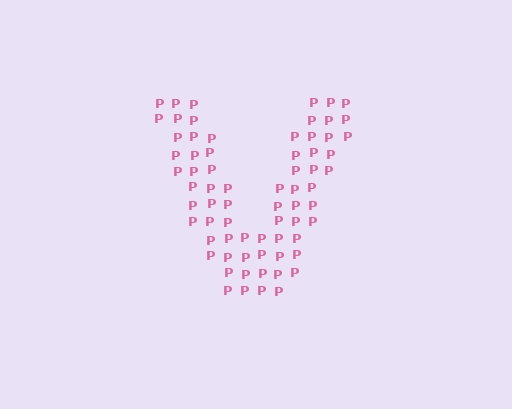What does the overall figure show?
The overall figure shows the letter V.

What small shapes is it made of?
It is made of small letter P's.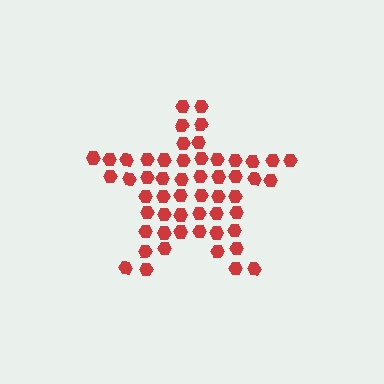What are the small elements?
The small elements are hexagons.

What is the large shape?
The large shape is a star.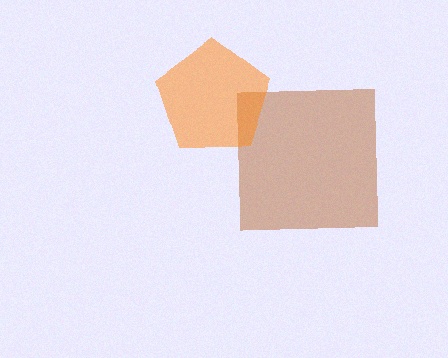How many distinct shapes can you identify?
There are 2 distinct shapes: a brown square, an orange pentagon.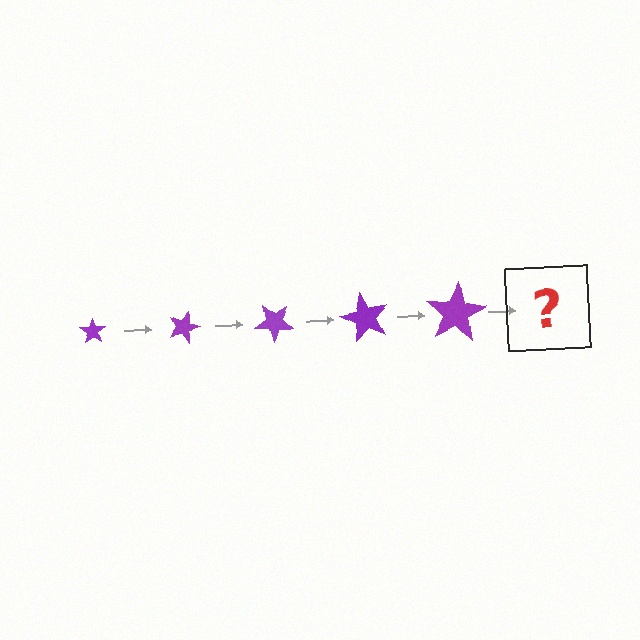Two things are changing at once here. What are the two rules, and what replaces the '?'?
The two rules are that the star grows larger each step and it rotates 20 degrees each step. The '?' should be a star, larger than the previous one and rotated 100 degrees from the start.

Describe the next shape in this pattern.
It should be a star, larger than the previous one and rotated 100 degrees from the start.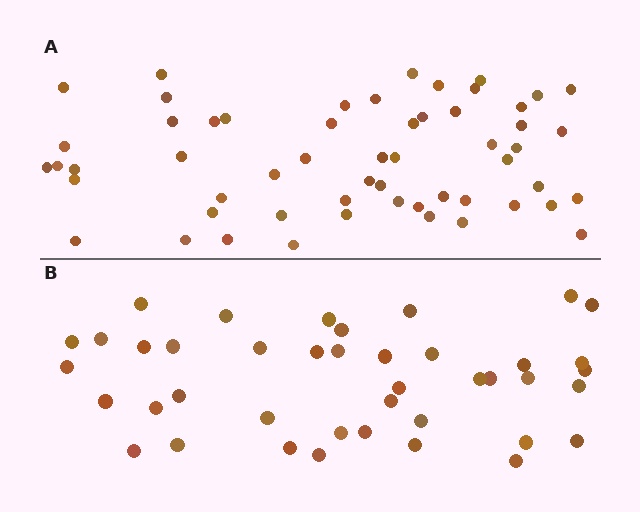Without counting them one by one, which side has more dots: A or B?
Region A (the top region) has more dots.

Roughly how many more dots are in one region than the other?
Region A has approximately 15 more dots than region B.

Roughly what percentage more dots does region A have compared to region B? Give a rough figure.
About 35% more.